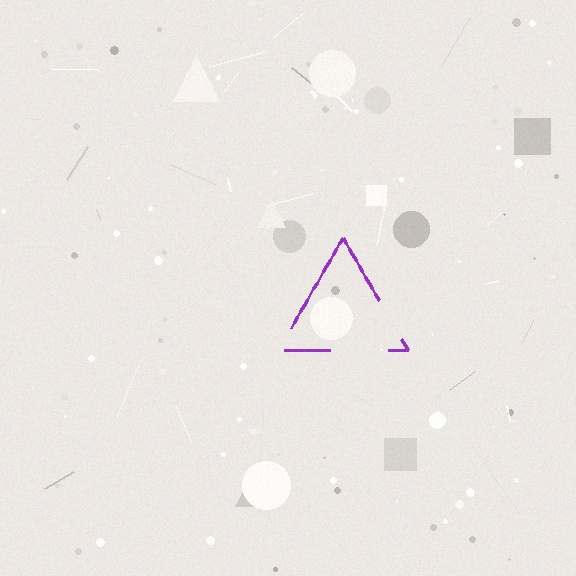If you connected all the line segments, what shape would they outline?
They would outline a triangle.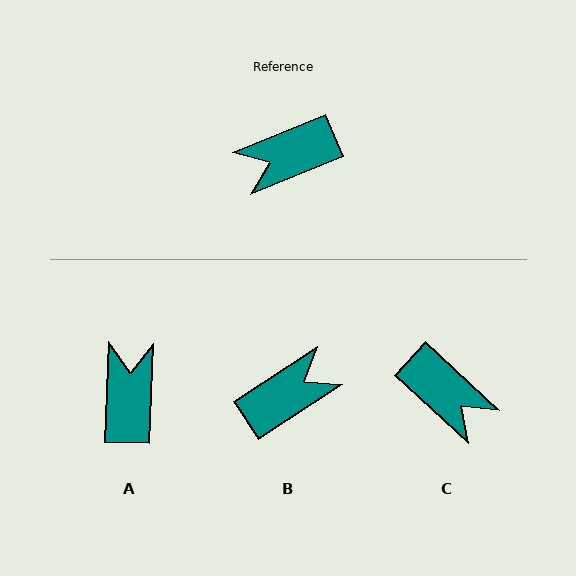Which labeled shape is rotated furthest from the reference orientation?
B, about 169 degrees away.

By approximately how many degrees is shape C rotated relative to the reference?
Approximately 115 degrees counter-clockwise.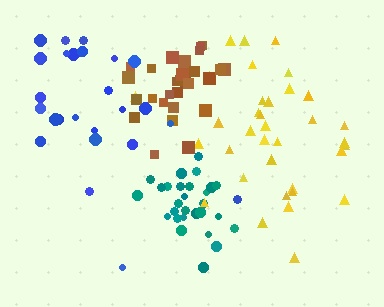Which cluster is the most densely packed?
Teal.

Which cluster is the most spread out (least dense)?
Yellow.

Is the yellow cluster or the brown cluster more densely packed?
Brown.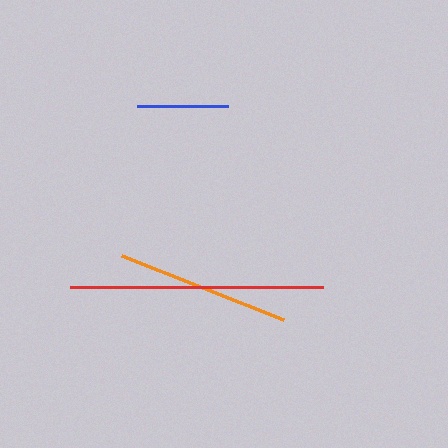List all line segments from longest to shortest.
From longest to shortest: red, orange, blue.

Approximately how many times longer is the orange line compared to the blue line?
The orange line is approximately 1.9 times the length of the blue line.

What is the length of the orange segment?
The orange segment is approximately 175 pixels long.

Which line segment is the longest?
The red line is the longest at approximately 254 pixels.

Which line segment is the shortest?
The blue line is the shortest at approximately 91 pixels.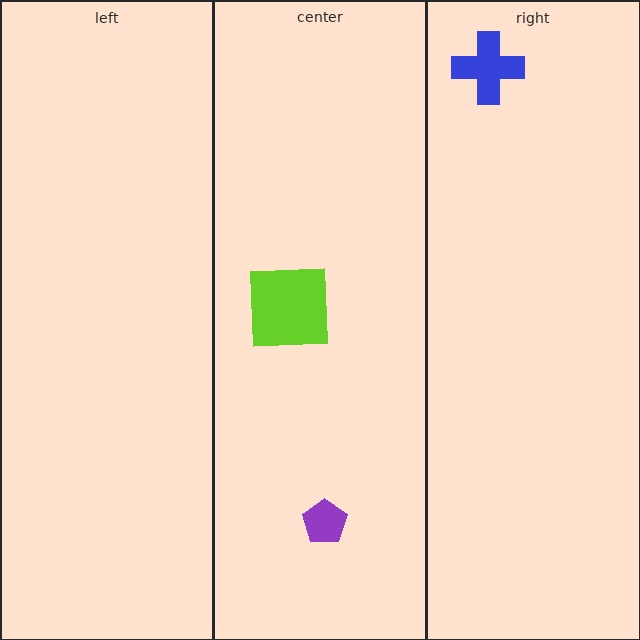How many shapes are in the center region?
2.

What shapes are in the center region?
The purple pentagon, the lime square.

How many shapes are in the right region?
1.